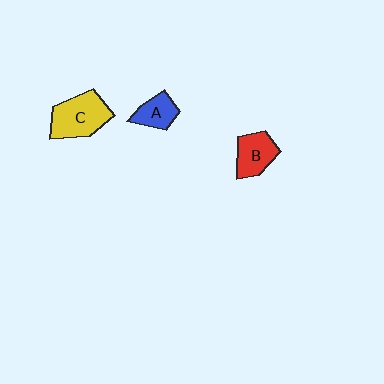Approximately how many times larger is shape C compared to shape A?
Approximately 1.8 times.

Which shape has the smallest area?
Shape A (blue).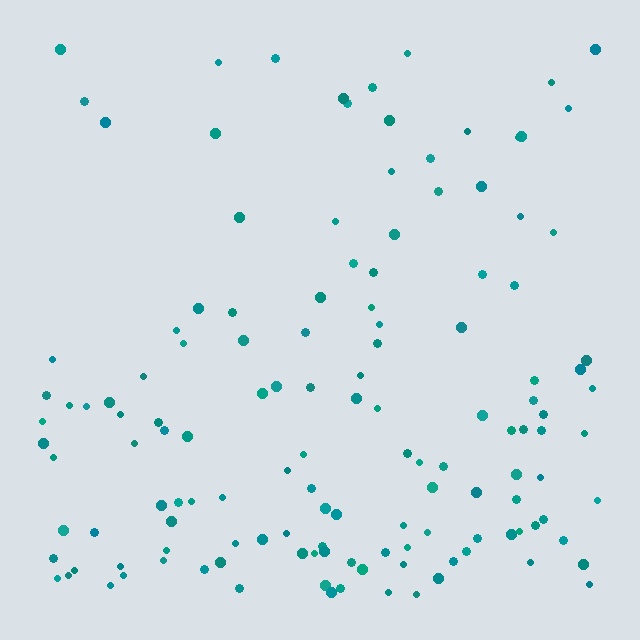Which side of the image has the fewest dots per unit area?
The top.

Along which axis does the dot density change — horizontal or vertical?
Vertical.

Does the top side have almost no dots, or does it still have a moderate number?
Still a moderate number, just noticeably fewer than the bottom.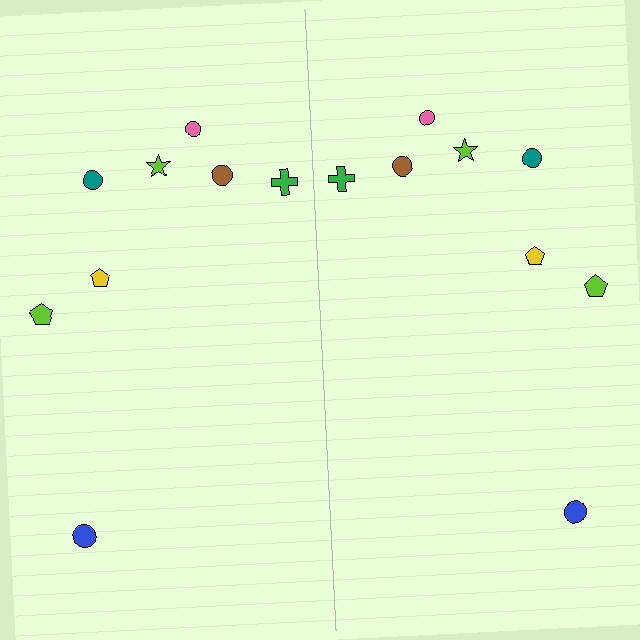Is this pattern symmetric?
Yes, this pattern has bilateral (reflection) symmetry.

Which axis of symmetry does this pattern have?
The pattern has a vertical axis of symmetry running through the center of the image.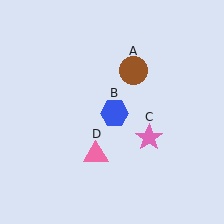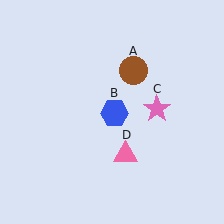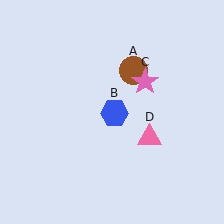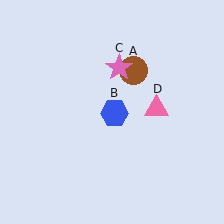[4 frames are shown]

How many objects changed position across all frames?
2 objects changed position: pink star (object C), pink triangle (object D).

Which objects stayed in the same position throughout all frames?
Brown circle (object A) and blue hexagon (object B) remained stationary.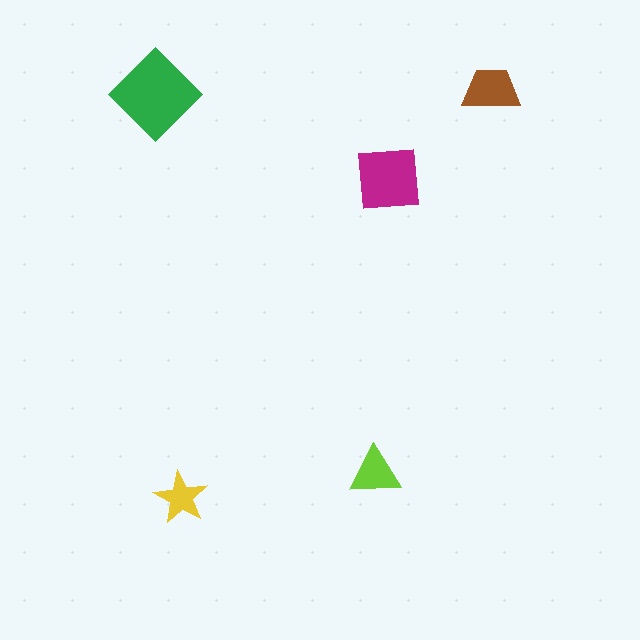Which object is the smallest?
The yellow star.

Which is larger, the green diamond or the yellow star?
The green diamond.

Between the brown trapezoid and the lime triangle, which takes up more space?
The brown trapezoid.